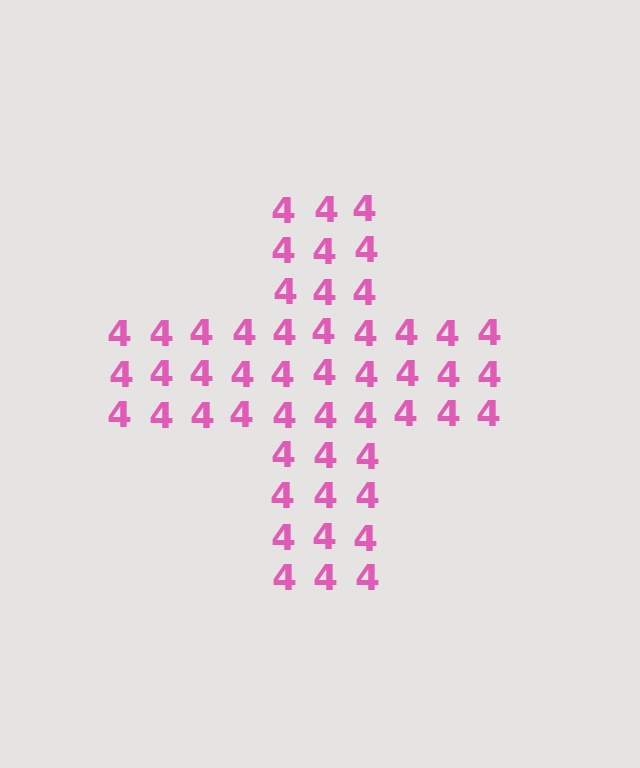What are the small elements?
The small elements are digit 4's.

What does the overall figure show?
The overall figure shows a cross.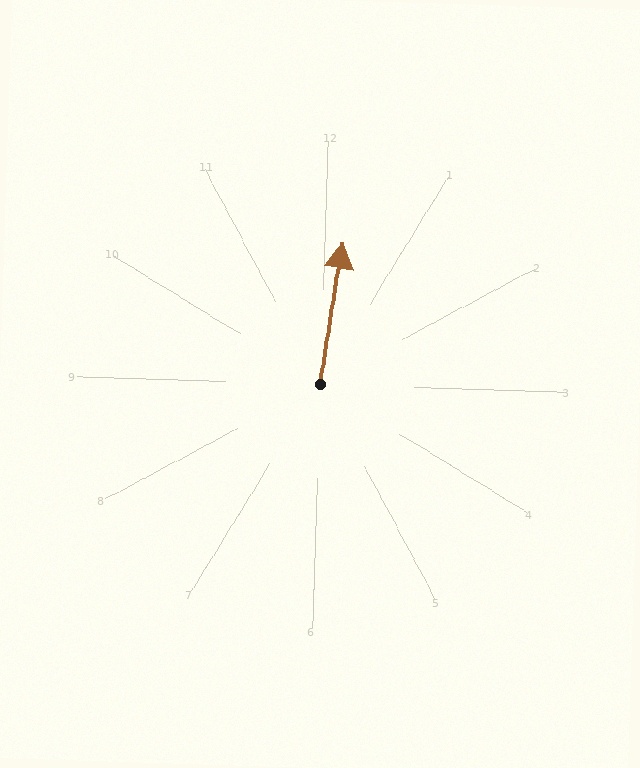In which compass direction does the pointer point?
North.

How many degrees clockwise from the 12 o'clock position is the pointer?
Approximately 7 degrees.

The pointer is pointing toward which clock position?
Roughly 12 o'clock.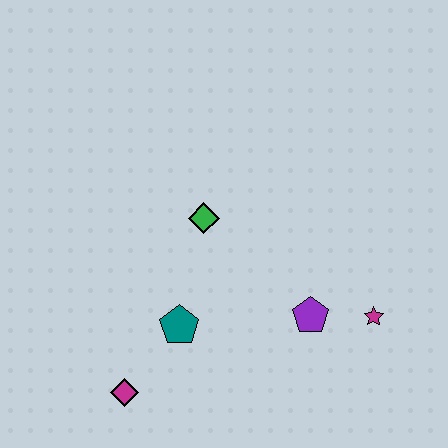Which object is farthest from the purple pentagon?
The magenta diamond is farthest from the purple pentagon.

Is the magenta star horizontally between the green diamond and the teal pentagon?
No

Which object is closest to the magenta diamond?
The teal pentagon is closest to the magenta diamond.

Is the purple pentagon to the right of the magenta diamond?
Yes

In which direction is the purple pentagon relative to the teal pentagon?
The purple pentagon is to the right of the teal pentagon.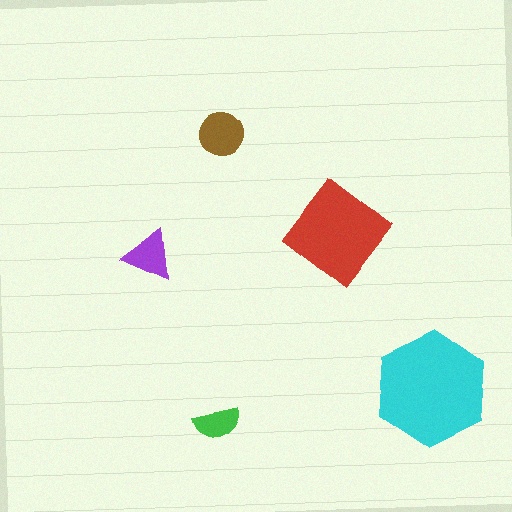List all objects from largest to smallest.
The cyan hexagon, the red diamond, the brown circle, the purple triangle, the green semicircle.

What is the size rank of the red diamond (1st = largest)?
2nd.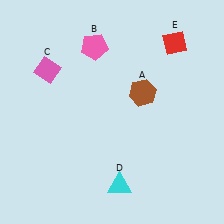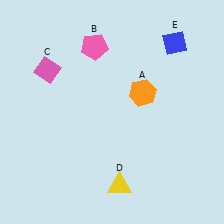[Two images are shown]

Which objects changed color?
A changed from brown to orange. D changed from cyan to yellow. E changed from red to blue.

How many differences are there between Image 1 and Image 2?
There are 3 differences between the two images.